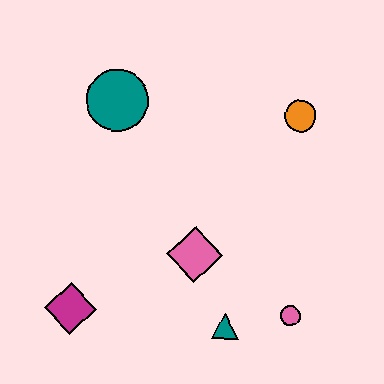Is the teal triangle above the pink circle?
No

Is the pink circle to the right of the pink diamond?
Yes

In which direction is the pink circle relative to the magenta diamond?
The pink circle is to the right of the magenta diamond.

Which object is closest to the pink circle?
The teal triangle is closest to the pink circle.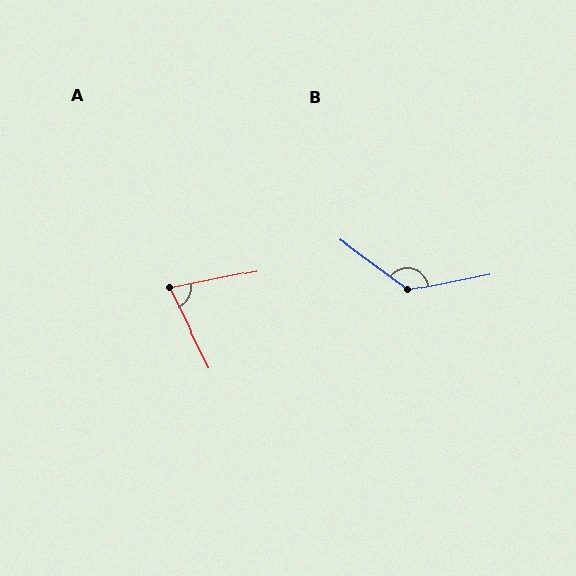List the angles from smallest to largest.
A (76°), B (132°).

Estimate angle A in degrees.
Approximately 76 degrees.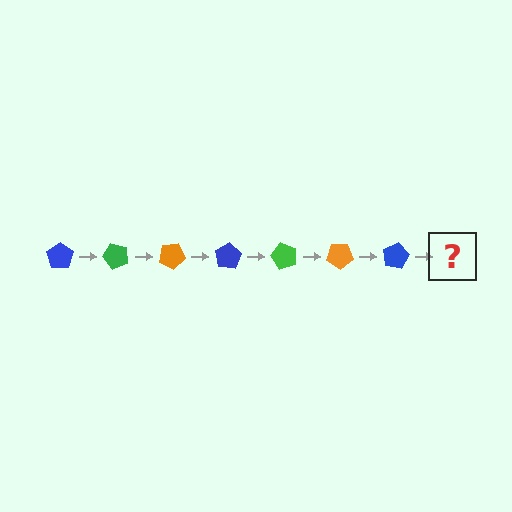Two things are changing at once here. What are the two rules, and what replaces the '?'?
The two rules are that it rotates 50 degrees each step and the color cycles through blue, green, and orange. The '?' should be a green pentagon, rotated 350 degrees from the start.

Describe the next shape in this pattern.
It should be a green pentagon, rotated 350 degrees from the start.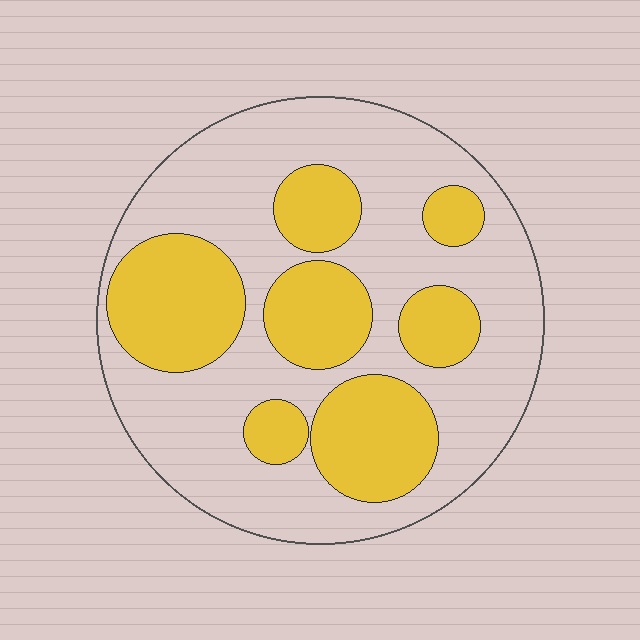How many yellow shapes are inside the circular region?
7.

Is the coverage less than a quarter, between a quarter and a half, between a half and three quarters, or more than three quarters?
Between a quarter and a half.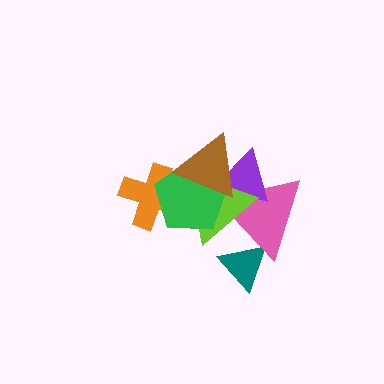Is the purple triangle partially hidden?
Yes, it is partially covered by another shape.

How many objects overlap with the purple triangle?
4 objects overlap with the purple triangle.